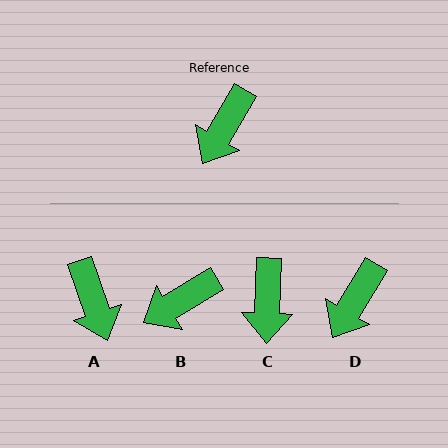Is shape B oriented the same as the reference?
No, it is off by about 29 degrees.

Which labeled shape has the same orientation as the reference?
D.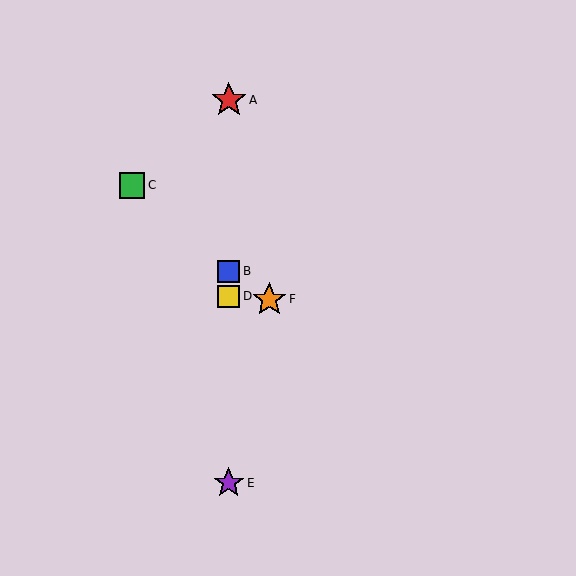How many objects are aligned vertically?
4 objects (A, B, D, E) are aligned vertically.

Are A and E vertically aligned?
Yes, both are at x≈229.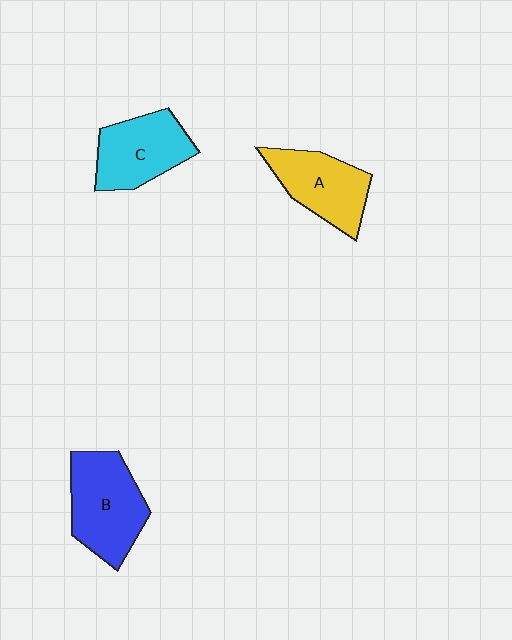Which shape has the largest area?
Shape B (blue).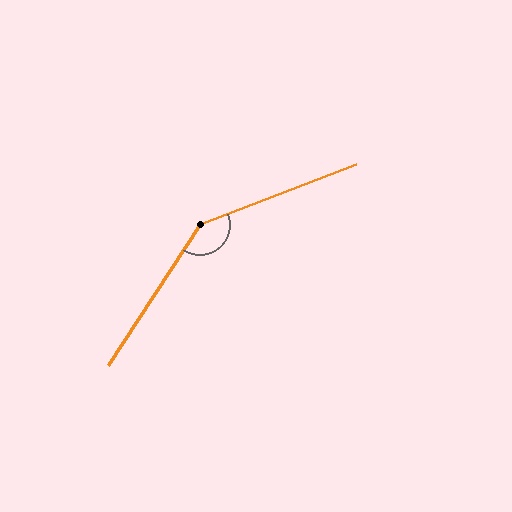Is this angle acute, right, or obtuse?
It is obtuse.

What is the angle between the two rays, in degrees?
Approximately 144 degrees.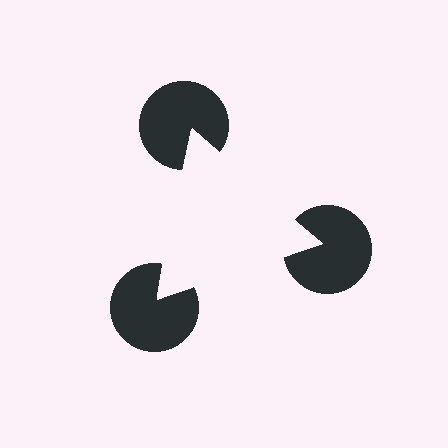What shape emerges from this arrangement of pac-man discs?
An illusory triangle — its edges are inferred from the aligned wedge cuts in the pac-man discs, not physically drawn.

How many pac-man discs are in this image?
There are 3 — one at each vertex of the illusory triangle.